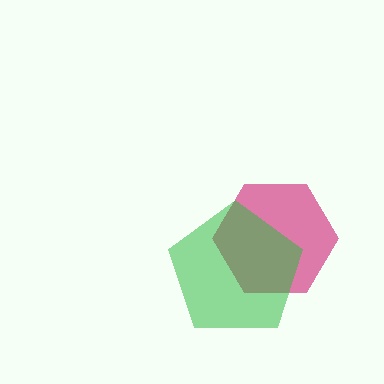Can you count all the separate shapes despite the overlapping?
Yes, there are 2 separate shapes.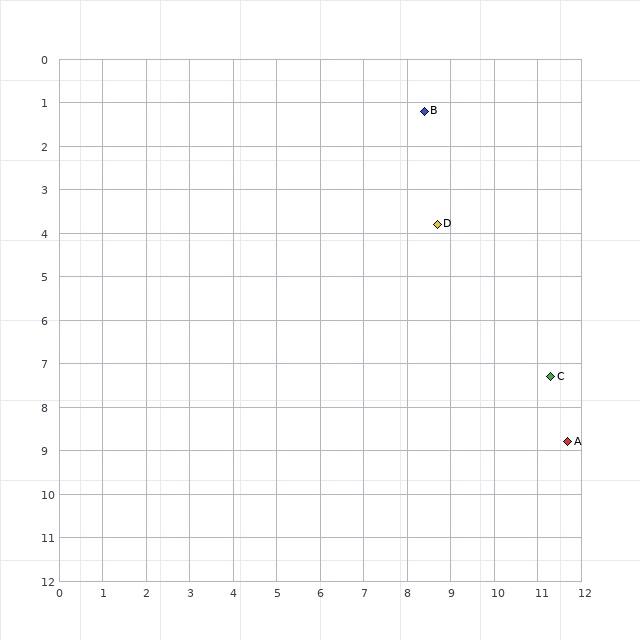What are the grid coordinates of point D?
Point D is at approximately (8.7, 3.8).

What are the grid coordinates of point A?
Point A is at approximately (11.7, 8.8).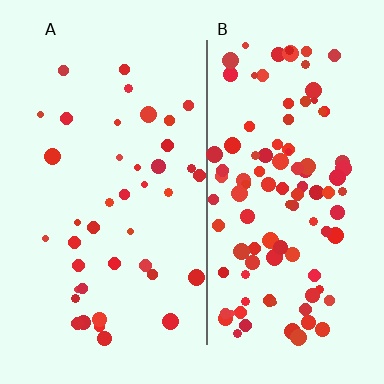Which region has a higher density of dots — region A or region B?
B (the right).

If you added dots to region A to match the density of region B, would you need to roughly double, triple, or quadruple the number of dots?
Approximately triple.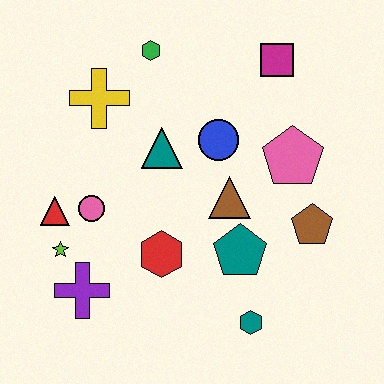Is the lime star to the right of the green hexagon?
No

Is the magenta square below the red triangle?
No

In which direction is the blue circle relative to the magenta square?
The blue circle is below the magenta square.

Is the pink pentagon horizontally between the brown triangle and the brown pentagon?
Yes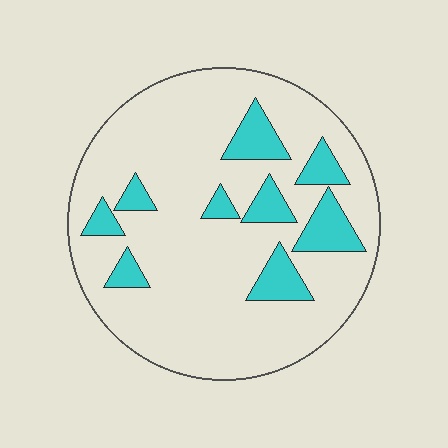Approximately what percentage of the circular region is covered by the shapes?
Approximately 15%.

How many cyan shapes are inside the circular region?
9.